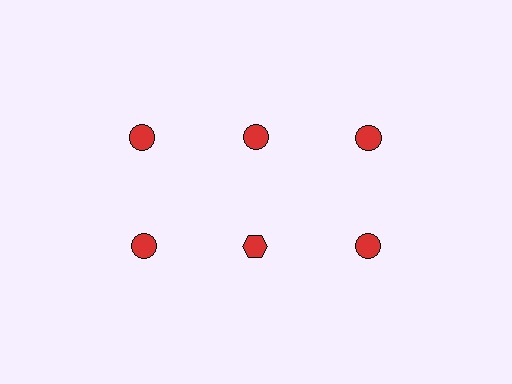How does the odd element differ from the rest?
It has a different shape: hexagon instead of circle.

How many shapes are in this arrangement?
There are 6 shapes arranged in a grid pattern.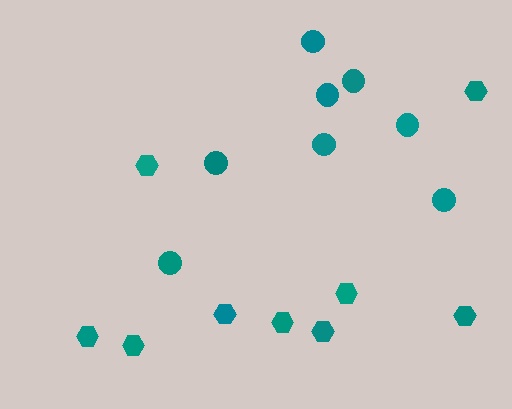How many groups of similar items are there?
There are 2 groups: one group of circles (8) and one group of hexagons (9).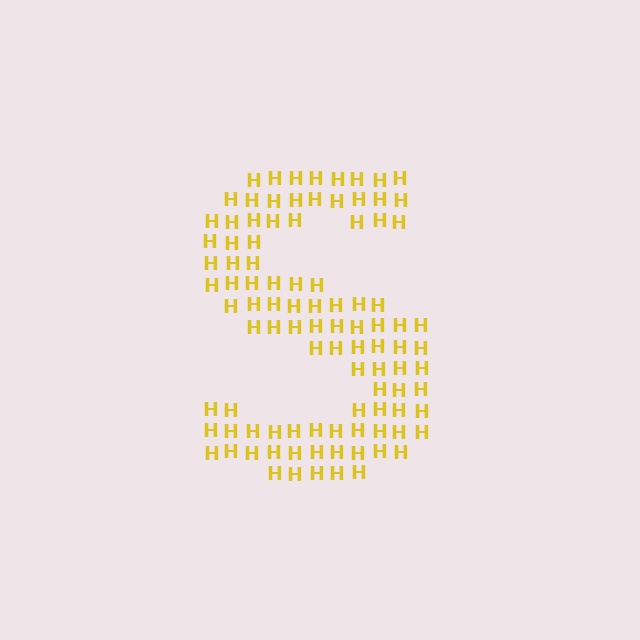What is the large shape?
The large shape is the letter S.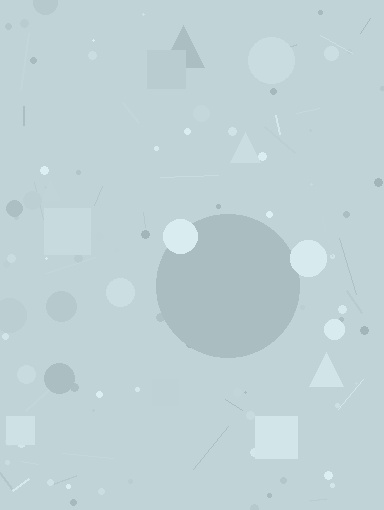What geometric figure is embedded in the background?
A circle is embedded in the background.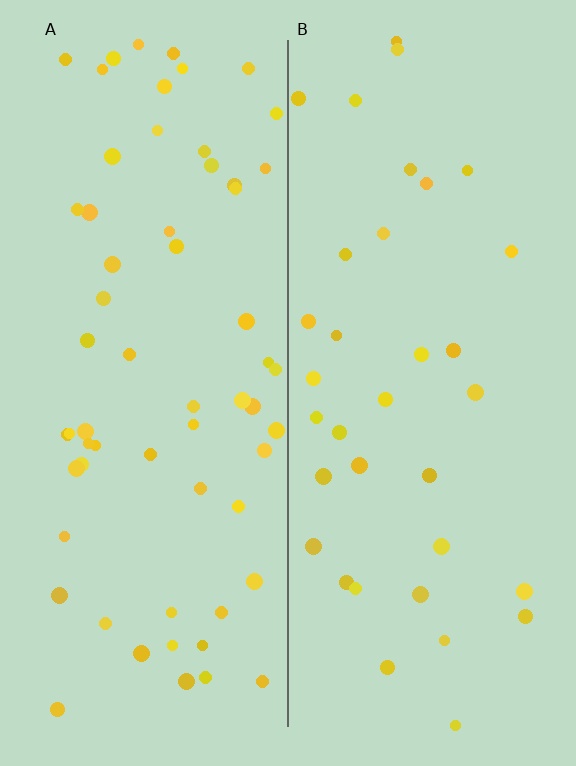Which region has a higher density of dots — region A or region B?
A (the left).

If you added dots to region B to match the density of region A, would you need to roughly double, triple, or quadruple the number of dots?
Approximately double.